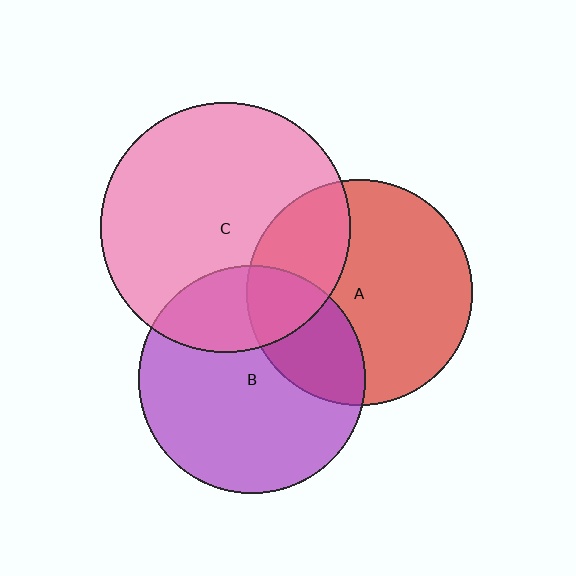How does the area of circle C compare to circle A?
Approximately 1.2 times.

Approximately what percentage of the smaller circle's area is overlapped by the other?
Approximately 25%.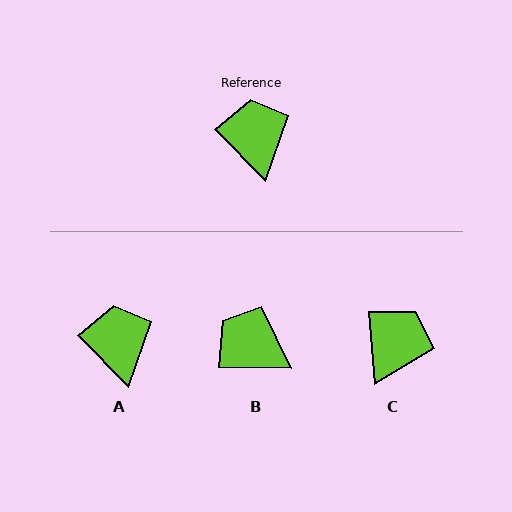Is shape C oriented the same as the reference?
No, it is off by about 39 degrees.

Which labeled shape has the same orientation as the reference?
A.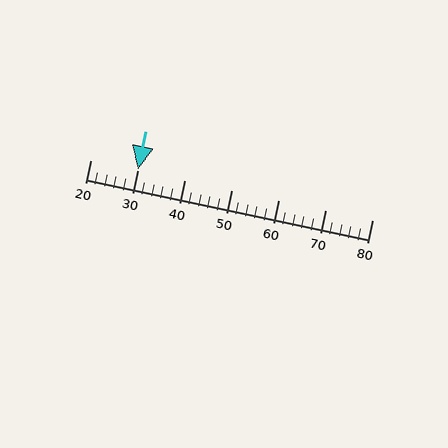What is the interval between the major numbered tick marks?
The major tick marks are spaced 10 units apart.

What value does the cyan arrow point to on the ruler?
The cyan arrow points to approximately 30.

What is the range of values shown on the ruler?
The ruler shows values from 20 to 80.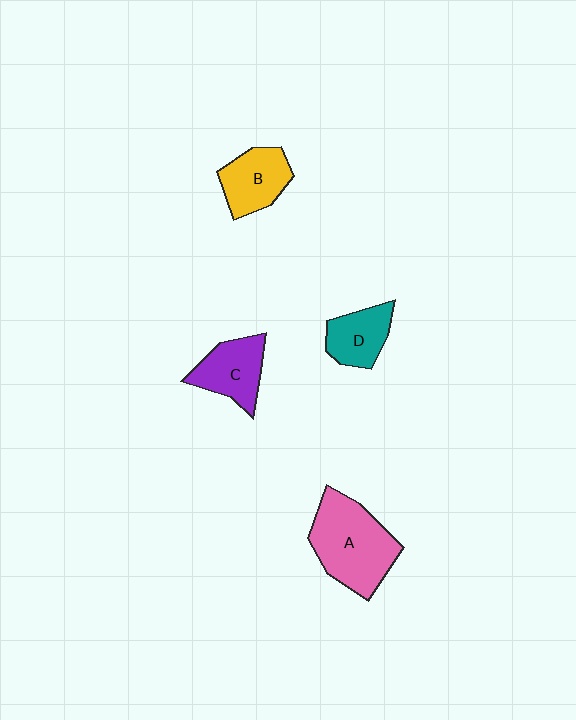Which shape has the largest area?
Shape A (pink).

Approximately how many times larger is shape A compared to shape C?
Approximately 1.7 times.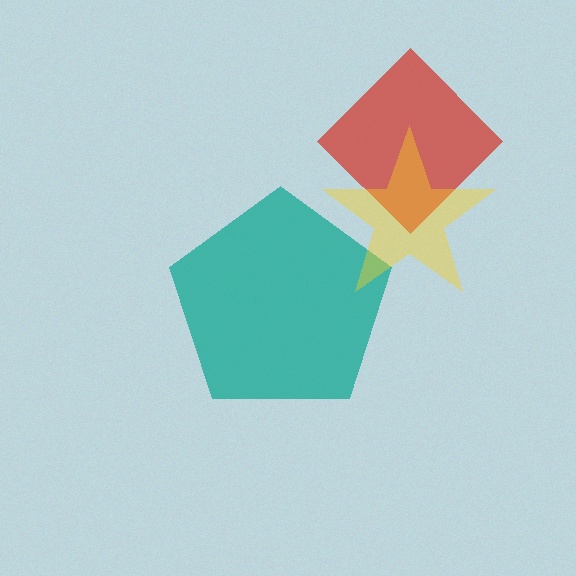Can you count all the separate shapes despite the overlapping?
Yes, there are 3 separate shapes.